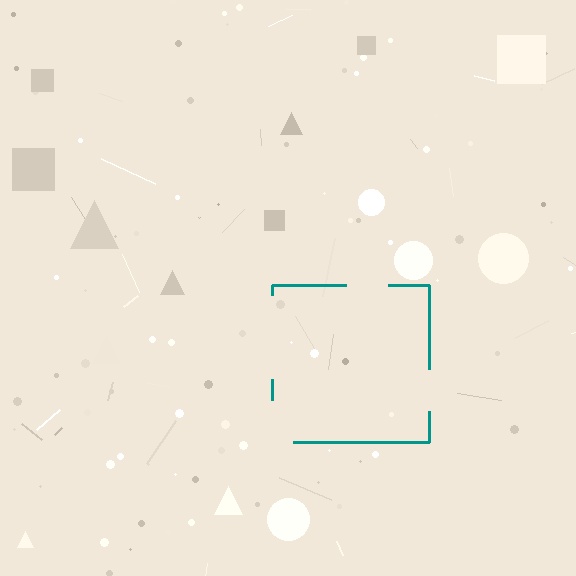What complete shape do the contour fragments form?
The contour fragments form a square.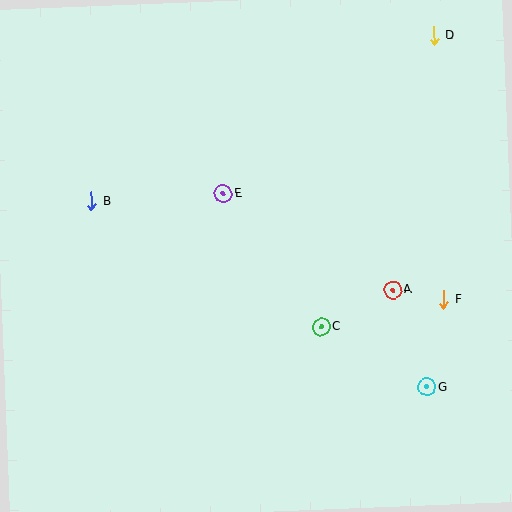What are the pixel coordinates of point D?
Point D is at (434, 36).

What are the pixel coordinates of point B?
Point B is at (91, 201).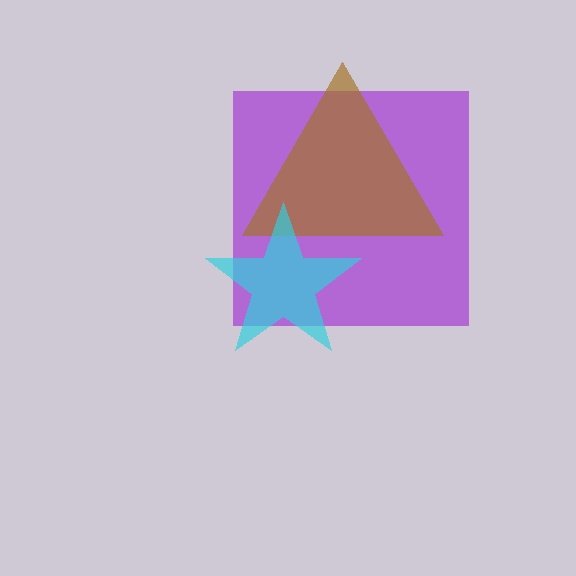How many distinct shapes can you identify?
There are 3 distinct shapes: a purple square, a brown triangle, a cyan star.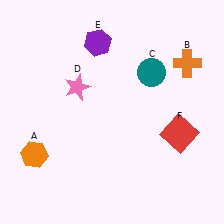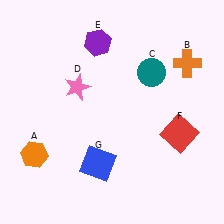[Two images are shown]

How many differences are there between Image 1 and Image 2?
There is 1 difference between the two images.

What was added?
A blue square (G) was added in Image 2.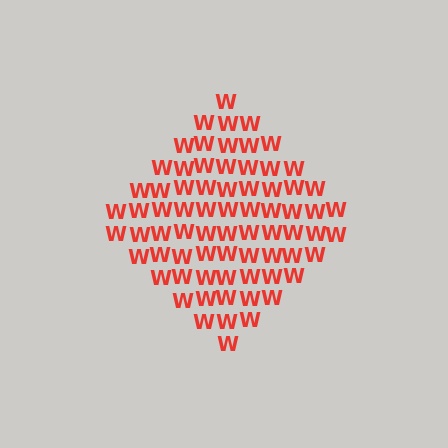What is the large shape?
The large shape is a diamond.